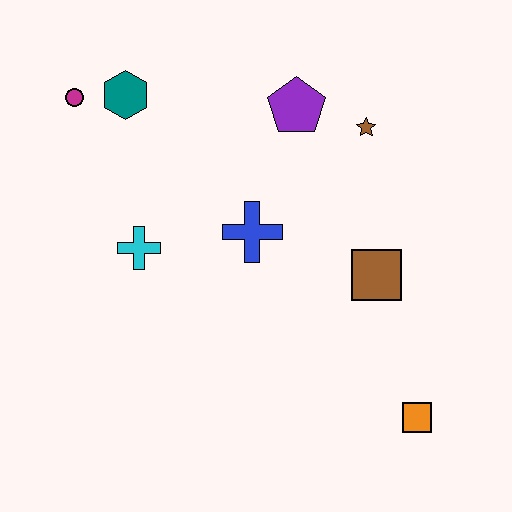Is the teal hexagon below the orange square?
No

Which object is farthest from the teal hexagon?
The orange square is farthest from the teal hexagon.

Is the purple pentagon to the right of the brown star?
No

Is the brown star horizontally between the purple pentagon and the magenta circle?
No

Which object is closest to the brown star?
The purple pentagon is closest to the brown star.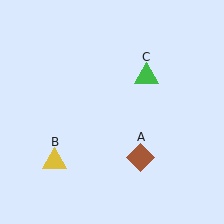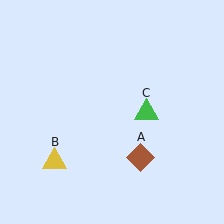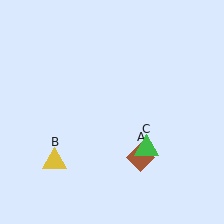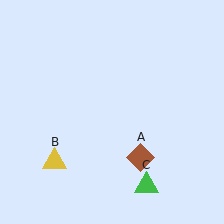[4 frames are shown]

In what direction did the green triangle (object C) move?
The green triangle (object C) moved down.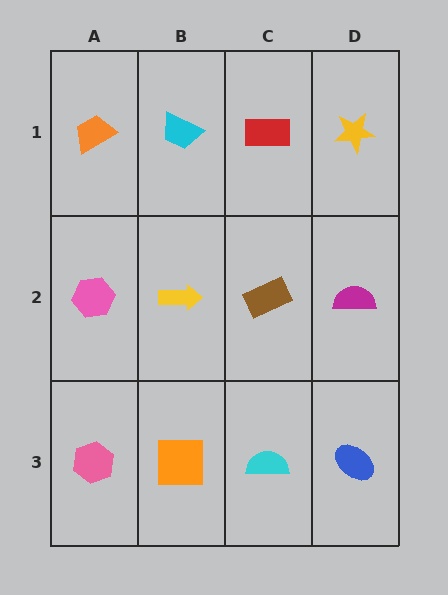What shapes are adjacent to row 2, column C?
A red rectangle (row 1, column C), a cyan semicircle (row 3, column C), a yellow arrow (row 2, column B), a magenta semicircle (row 2, column D).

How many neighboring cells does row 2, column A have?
3.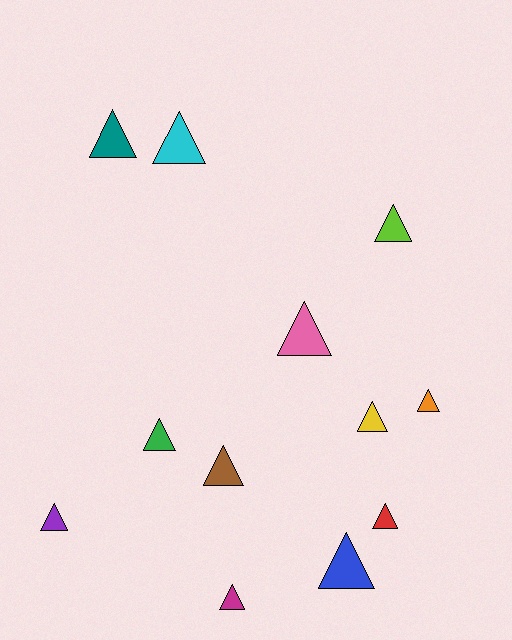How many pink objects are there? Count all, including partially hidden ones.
There is 1 pink object.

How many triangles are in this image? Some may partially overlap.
There are 12 triangles.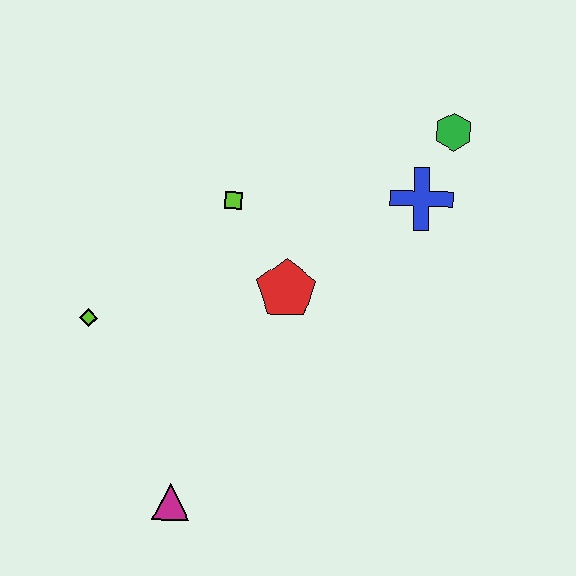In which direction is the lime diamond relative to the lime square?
The lime diamond is to the left of the lime square.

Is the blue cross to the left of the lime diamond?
No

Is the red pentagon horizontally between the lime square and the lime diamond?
No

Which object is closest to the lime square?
The red pentagon is closest to the lime square.